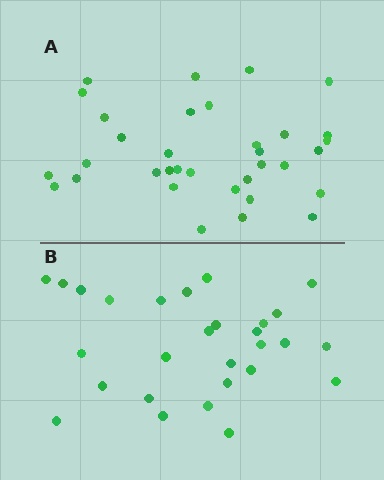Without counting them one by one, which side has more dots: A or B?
Region A (the top region) has more dots.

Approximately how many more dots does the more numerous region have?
Region A has about 6 more dots than region B.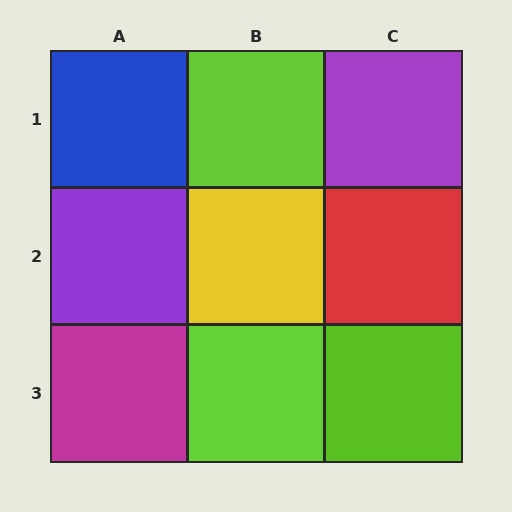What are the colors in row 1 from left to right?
Blue, lime, purple.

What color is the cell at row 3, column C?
Lime.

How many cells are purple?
2 cells are purple.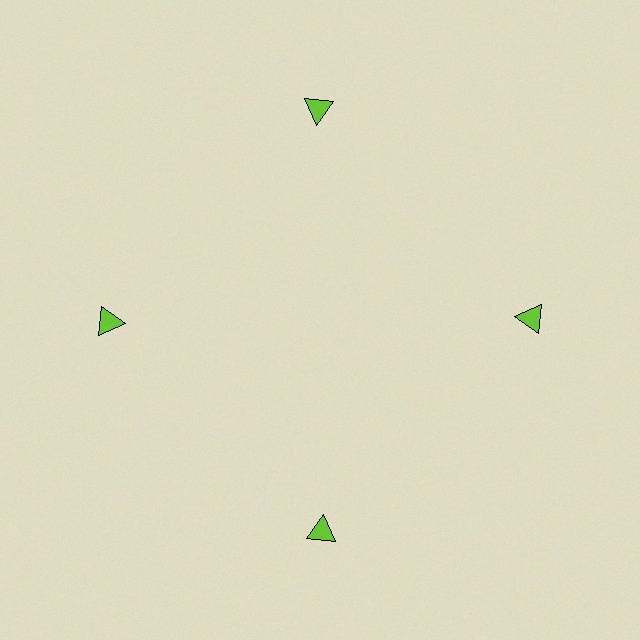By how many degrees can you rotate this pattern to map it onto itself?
The pattern maps onto itself every 90 degrees of rotation.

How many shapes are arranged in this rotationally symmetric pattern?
There are 4 shapes, arranged in 4 groups of 1.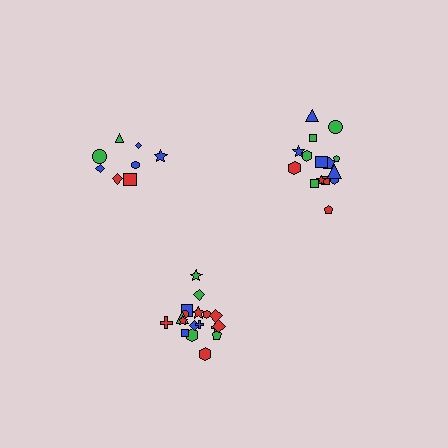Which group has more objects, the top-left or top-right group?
The top-right group.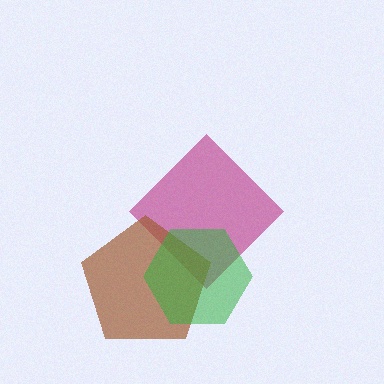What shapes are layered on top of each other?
The layered shapes are: a magenta diamond, a brown pentagon, a green hexagon.